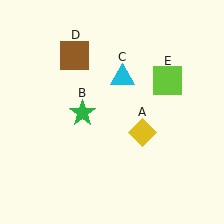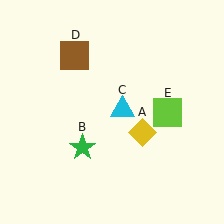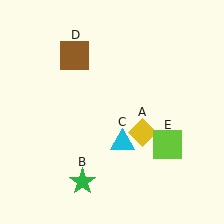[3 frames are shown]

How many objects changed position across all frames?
3 objects changed position: green star (object B), cyan triangle (object C), lime square (object E).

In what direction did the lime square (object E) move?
The lime square (object E) moved down.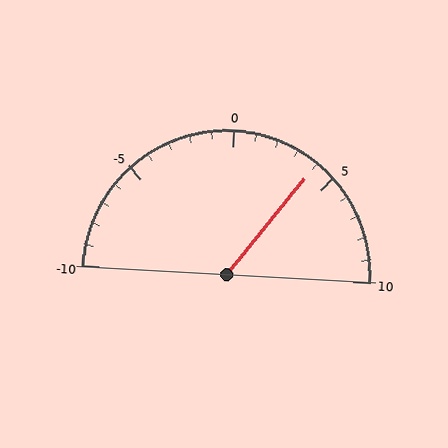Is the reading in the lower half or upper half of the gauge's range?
The reading is in the upper half of the range (-10 to 10).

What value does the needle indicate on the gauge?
The needle indicates approximately 4.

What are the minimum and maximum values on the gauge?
The gauge ranges from -10 to 10.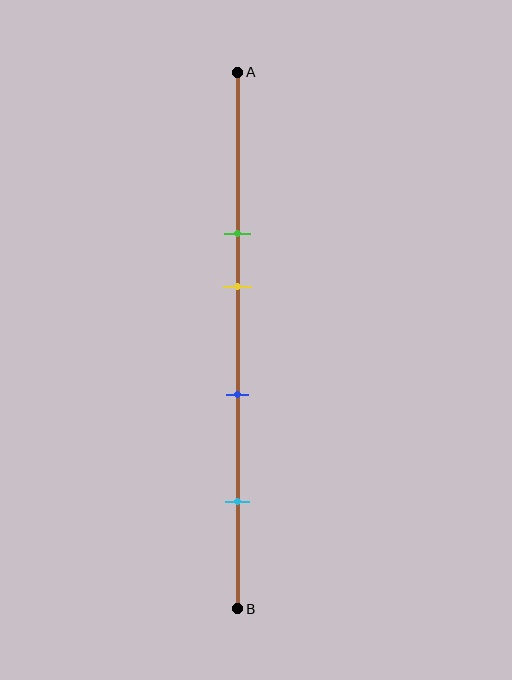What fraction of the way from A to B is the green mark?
The green mark is approximately 30% (0.3) of the way from A to B.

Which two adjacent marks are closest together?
The green and yellow marks are the closest adjacent pair.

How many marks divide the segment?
There are 4 marks dividing the segment.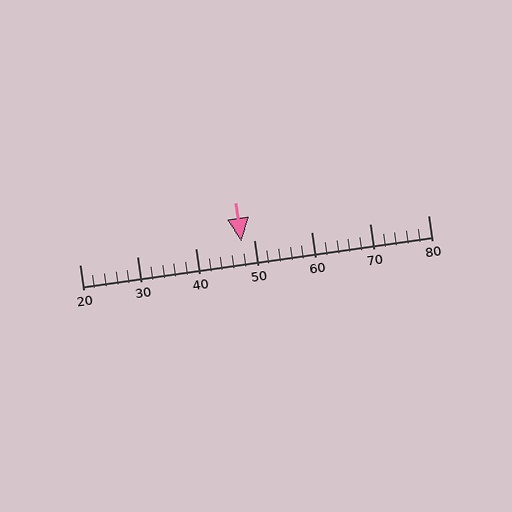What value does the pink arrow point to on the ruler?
The pink arrow points to approximately 48.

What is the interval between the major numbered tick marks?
The major tick marks are spaced 10 units apart.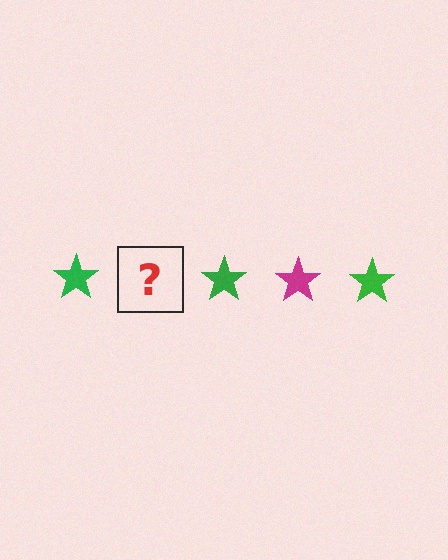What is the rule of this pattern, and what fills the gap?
The rule is that the pattern cycles through green, magenta stars. The gap should be filled with a magenta star.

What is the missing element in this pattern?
The missing element is a magenta star.